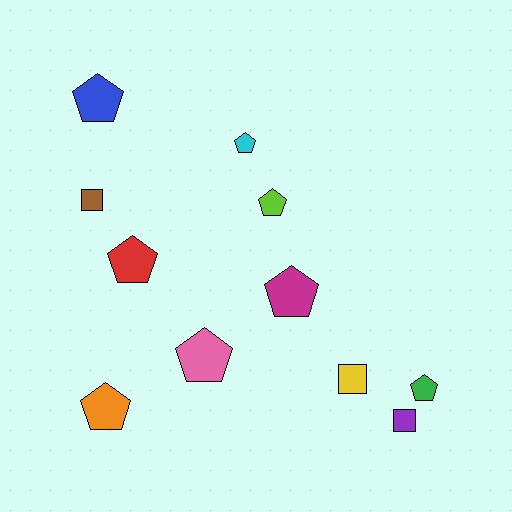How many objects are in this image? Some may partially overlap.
There are 11 objects.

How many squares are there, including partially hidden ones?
There are 3 squares.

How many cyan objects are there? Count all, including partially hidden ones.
There is 1 cyan object.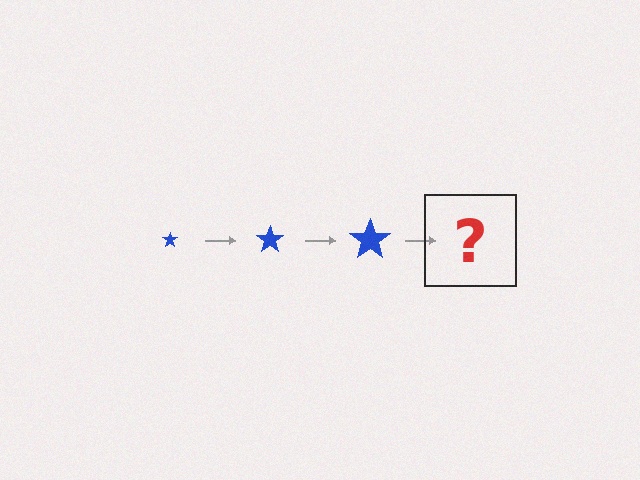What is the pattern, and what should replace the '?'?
The pattern is that the star gets progressively larger each step. The '?' should be a blue star, larger than the previous one.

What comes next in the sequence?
The next element should be a blue star, larger than the previous one.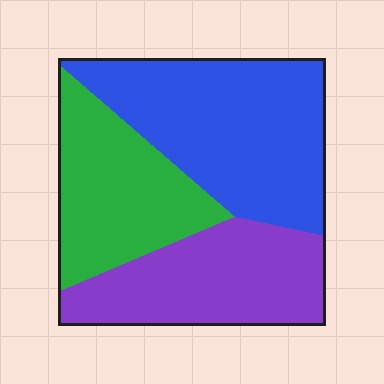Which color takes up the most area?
Blue, at roughly 40%.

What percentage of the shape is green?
Green takes up about one quarter (1/4) of the shape.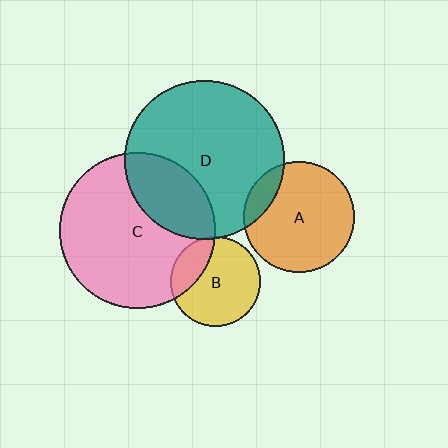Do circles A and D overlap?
Yes.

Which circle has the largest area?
Circle D (teal).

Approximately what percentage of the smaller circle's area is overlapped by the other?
Approximately 15%.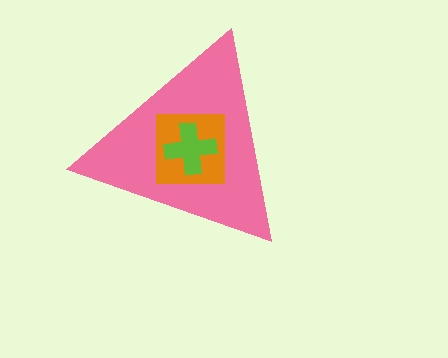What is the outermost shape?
The pink triangle.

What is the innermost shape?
The lime cross.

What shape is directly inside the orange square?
The lime cross.